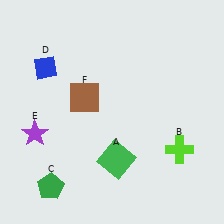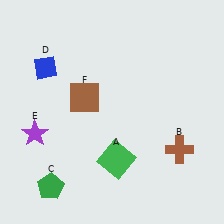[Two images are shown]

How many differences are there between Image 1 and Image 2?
There is 1 difference between the two images.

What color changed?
The cross (B) changed from lime in Image 1 to brown in Image 2.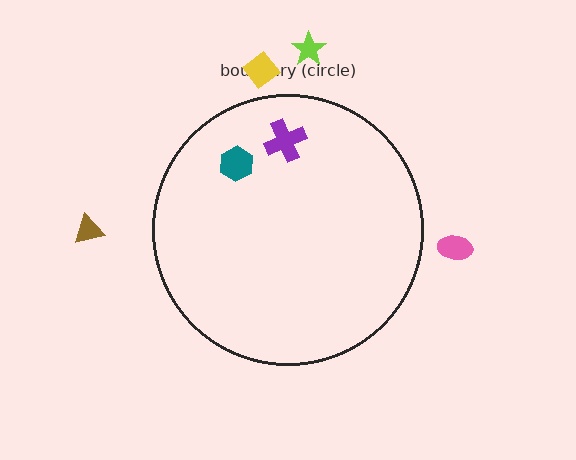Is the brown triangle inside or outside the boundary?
Outside.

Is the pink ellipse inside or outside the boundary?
Outside.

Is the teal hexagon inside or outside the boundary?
Inside.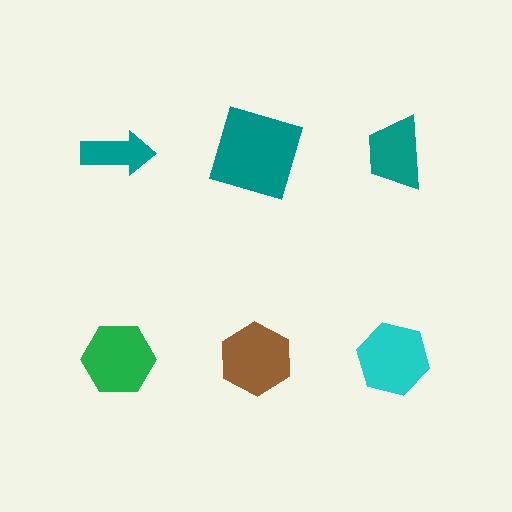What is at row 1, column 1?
A teal arrow.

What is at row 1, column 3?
A teal trapezoid.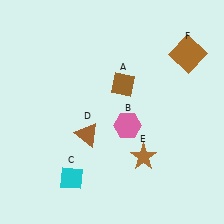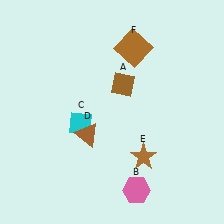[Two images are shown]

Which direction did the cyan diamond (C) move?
The cyan diamond (C) moved up.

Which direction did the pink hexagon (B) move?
The pink hexagon (B) moved down.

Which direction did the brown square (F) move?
The brown square (F) moved left.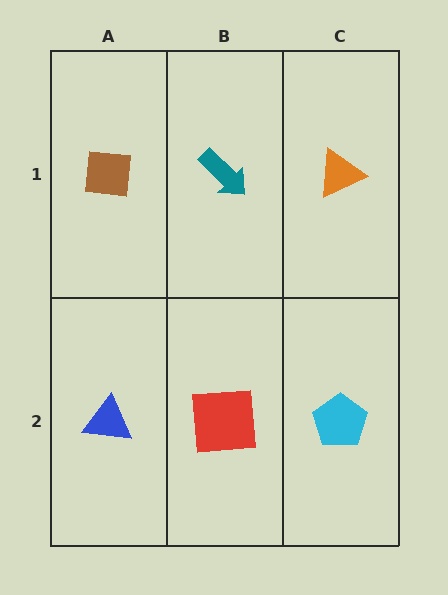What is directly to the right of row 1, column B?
An orange triangle.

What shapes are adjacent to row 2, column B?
A teal arrow (row 1, column B), a blue triangle (row 2, column A), a cyan pentagon (row 2, column C).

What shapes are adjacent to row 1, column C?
A cyan pentagon (row 2, column C), a teal arrow (row 1, column B).